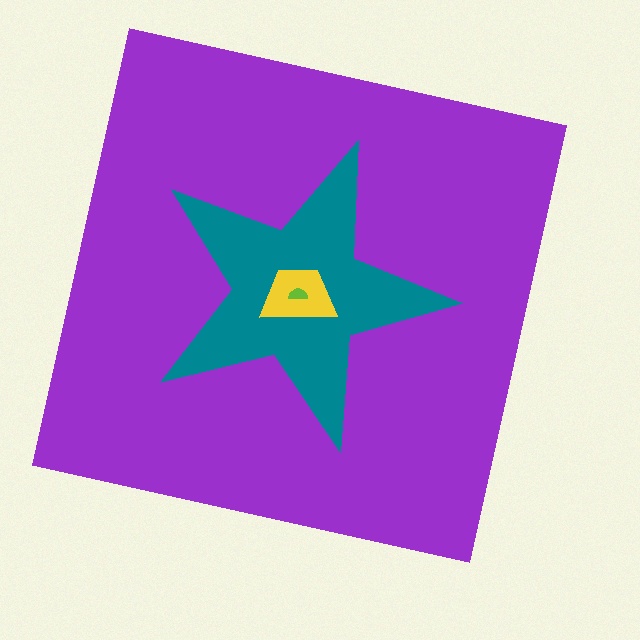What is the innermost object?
The lime semicircle.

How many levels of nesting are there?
4.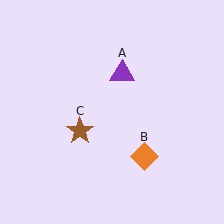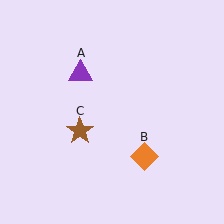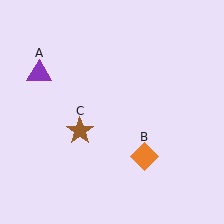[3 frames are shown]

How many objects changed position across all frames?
1 object changed position: purple triangle (object A).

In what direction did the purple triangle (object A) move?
The purple triangle (object A) moved left.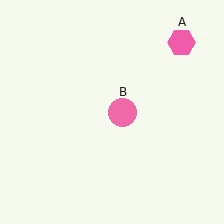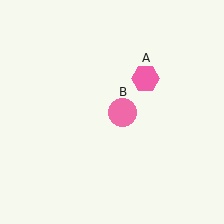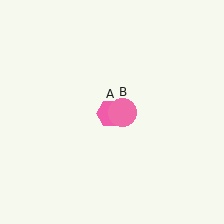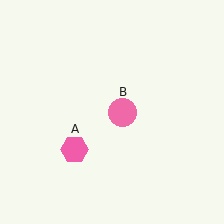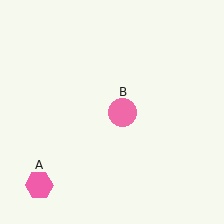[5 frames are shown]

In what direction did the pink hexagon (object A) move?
The pink hexagon (object A) moved down and to the left.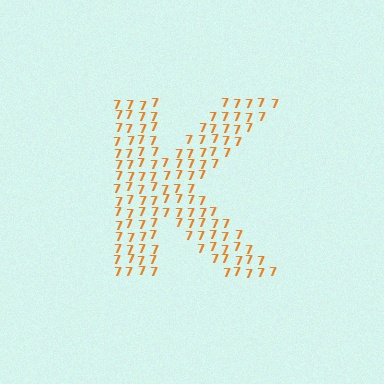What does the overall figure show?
The overall figure shows the letter K.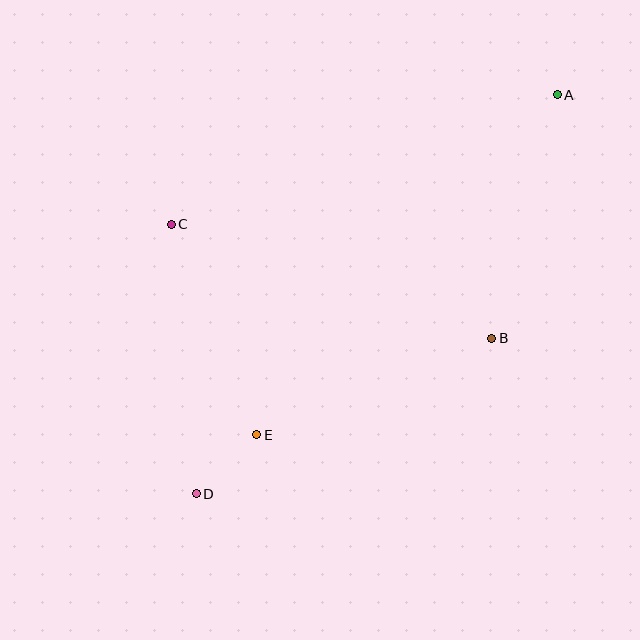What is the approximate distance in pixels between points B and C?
The distance between B and C is approximately 340 pixels.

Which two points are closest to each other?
Points D and E are closest to each other.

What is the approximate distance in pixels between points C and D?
The distance between C and D is approximately 271 pixels.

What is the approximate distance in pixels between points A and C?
The distance between A and C is approximately 407 pixels.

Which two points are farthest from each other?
Points A and D are farthest from each other.